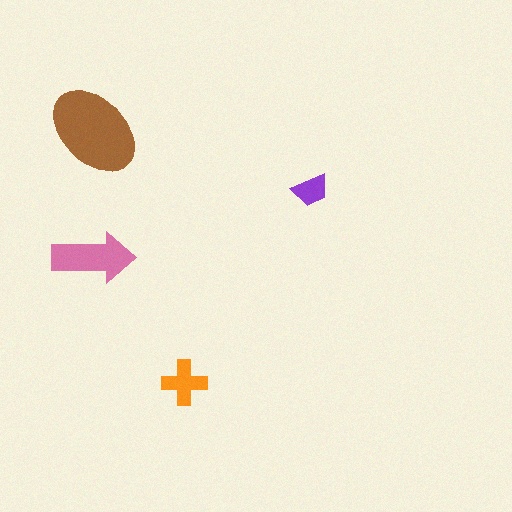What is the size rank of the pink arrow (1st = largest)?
2nd.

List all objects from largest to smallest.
The brown ellipse, the pink arrow, the orange cross, the purple trapezoid.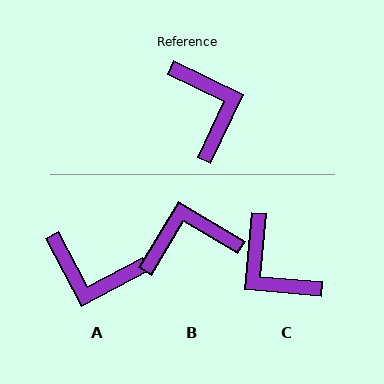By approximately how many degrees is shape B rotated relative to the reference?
Approximately 85 degrees counter-clockwise.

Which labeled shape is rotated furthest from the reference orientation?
C, about 160 degrees away.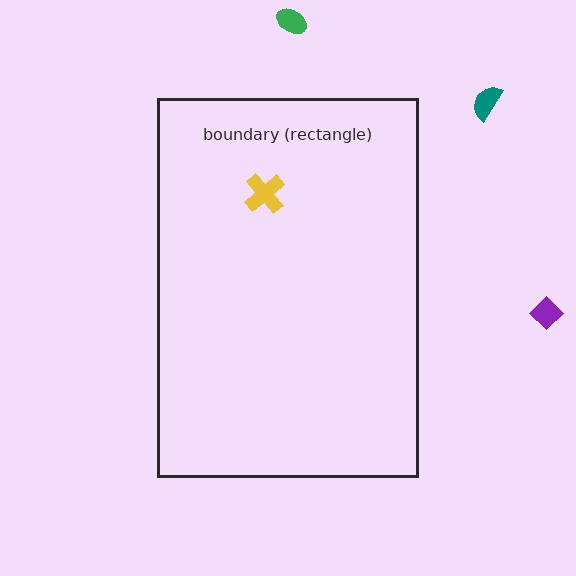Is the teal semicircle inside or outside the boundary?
Outside.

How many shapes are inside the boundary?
1 inside, 3 outside.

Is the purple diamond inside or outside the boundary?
Outside.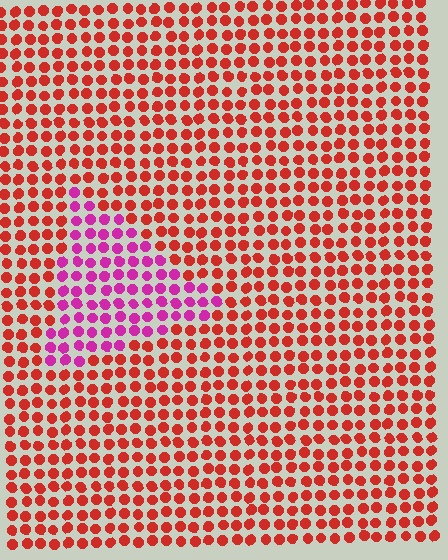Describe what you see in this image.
The image is filled with small red elements in a uniform arrangement. A triangle-shaped region is visible where the elements are tinted to a slightly different hue, forming a subtle color boundary.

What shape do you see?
I see a triangle.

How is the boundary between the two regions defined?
The boundary is defined purely by a slight shift in hue (about 48 degrees). Spacing, size, and orientation are identical on both sides.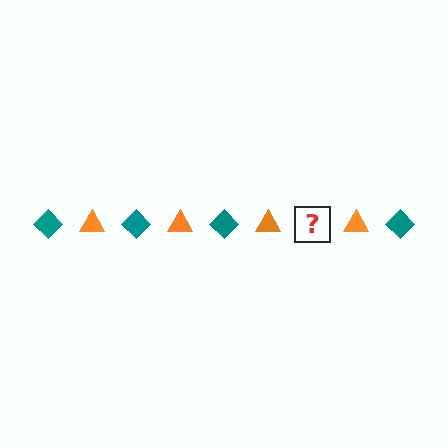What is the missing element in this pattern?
The missing element is a teal diamond.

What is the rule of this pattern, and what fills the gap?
The rule is that the pattern alternates between teal diamond and orange triangle. The gap should be filled with a teal diamond.